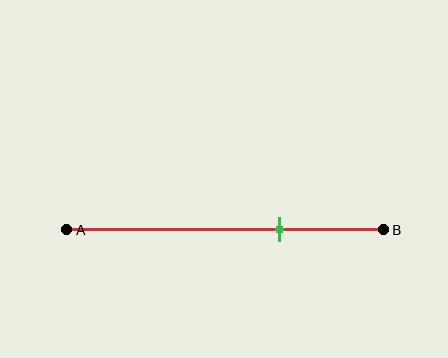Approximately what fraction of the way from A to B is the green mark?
The green mark is approximately 65% of the way from A to B.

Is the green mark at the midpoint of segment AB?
No, the mark is at about 65% from A, not at the 50% midpoint.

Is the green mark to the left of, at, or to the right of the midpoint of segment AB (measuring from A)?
The green mark is to the right of the midpoint of segment AB.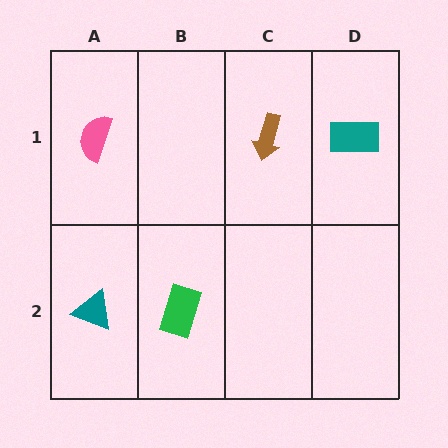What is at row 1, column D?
A teal rectangle.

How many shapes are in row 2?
2 shapes.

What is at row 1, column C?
A brown arrow.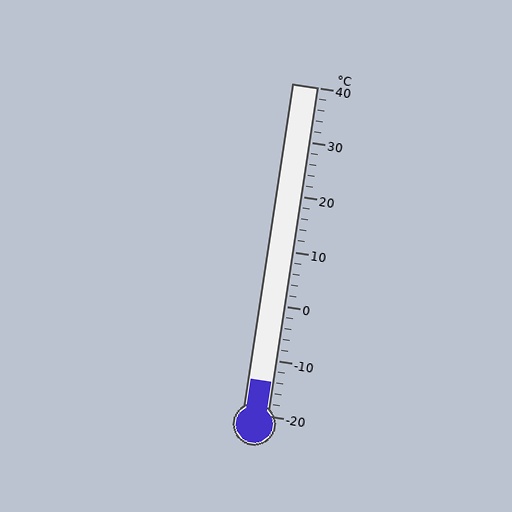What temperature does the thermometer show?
The thermometer shows approximately -14°C.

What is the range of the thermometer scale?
The thermometer scale ranges from -20°C to 40°C.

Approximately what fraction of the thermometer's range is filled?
The thermometer is filled to approximately 10% of its range.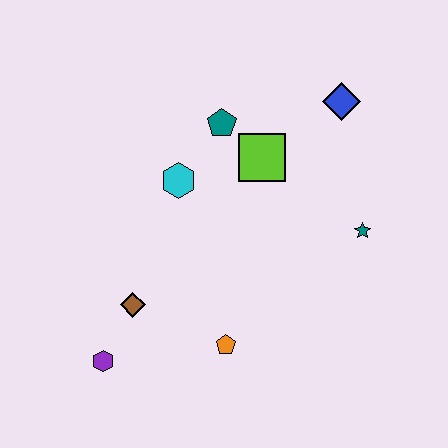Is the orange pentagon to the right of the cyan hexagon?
Yes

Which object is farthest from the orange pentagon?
The blue diamond is farthest from the orange pentagon.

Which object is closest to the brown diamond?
The purple hexagon is closest to the brown diamond.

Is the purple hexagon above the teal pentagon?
No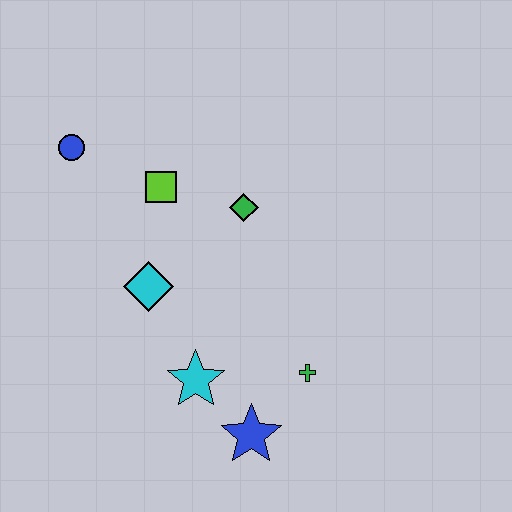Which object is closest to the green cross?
The blue star is closest to the green cross.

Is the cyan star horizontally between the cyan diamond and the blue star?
Yes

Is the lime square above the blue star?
Yes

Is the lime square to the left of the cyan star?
Yes